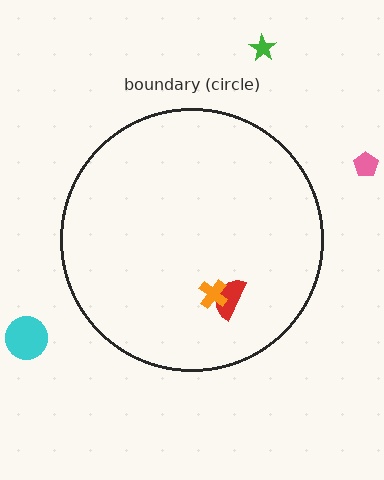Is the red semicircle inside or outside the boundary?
Inside.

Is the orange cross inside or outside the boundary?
Inside.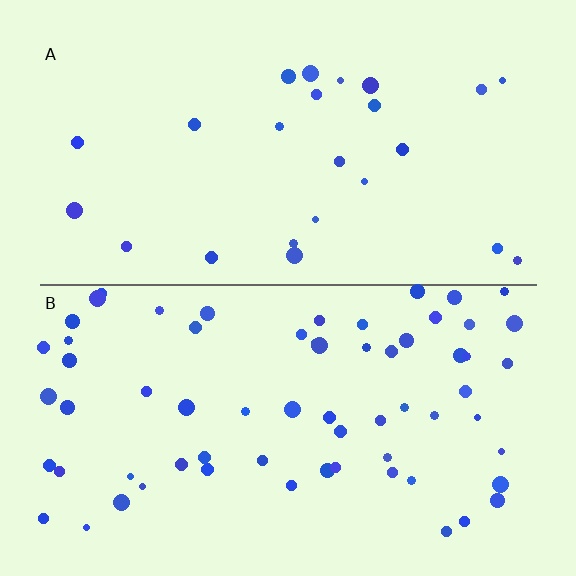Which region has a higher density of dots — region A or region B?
B (the bottom).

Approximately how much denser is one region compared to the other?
Approximately 2.7× — region B over region A.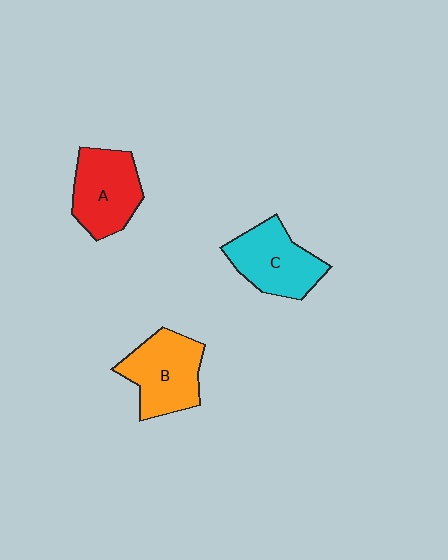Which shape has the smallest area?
Shape A (red).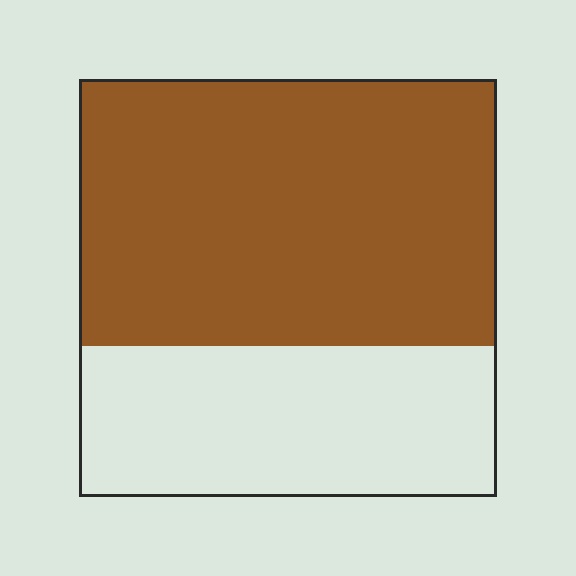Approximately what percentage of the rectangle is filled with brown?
Approximately 65%.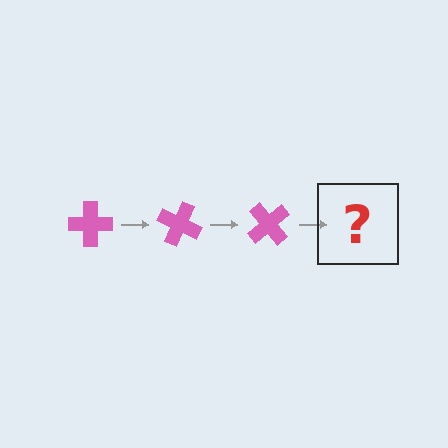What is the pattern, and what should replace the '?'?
The pattern is that the cross rotates 25 degrees each step. The '?' should be a pink cross rotated 75 degrees.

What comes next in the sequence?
The next element should be a pink cross rotated 75 degrees.